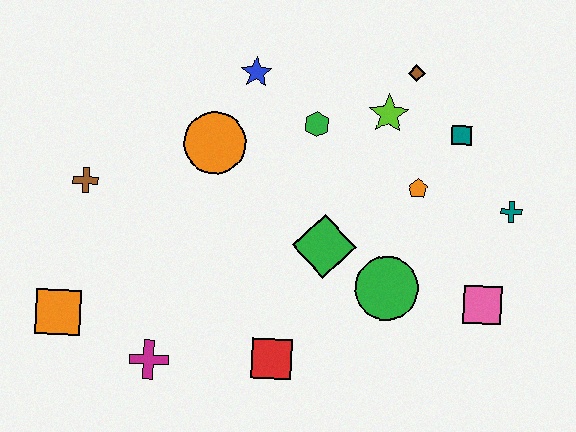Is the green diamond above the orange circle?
No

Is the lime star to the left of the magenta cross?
No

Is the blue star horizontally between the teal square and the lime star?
No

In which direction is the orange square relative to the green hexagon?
The orange square is to the left of the green hexagon.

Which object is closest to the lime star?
The brown diamond is closest to the lime star.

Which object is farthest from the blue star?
The pink square is farthest from the blue star.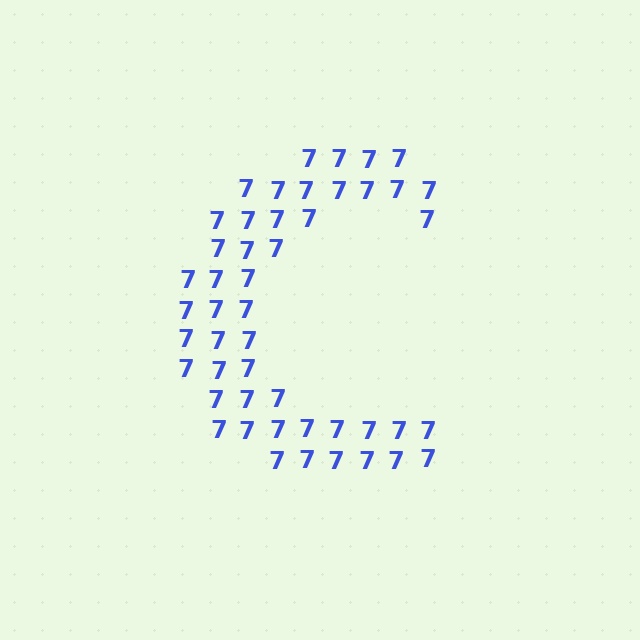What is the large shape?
The large shape is the letter C.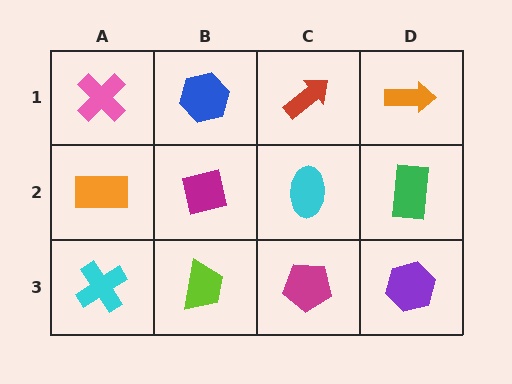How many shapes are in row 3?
4 shapes.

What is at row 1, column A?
A pink cross.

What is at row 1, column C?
A red arrow.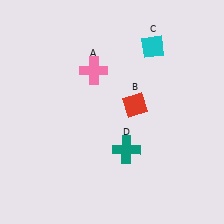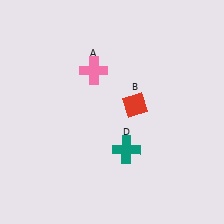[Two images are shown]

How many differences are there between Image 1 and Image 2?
There is 1 difference between the two images.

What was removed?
The cyan diamond (C) was removed in Image 2.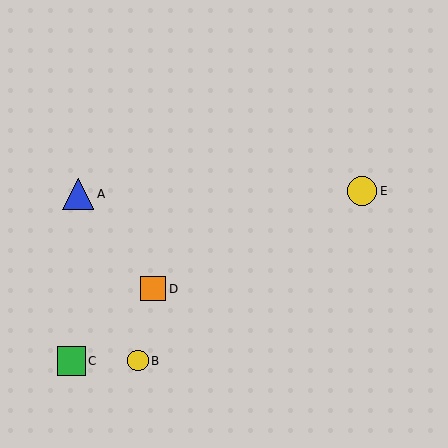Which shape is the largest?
The blue triangle (labeled A) is the largest.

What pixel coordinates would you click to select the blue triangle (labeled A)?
Click at (78, 194) to select the blue triangle A.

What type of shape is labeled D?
Shape D is an orange square.